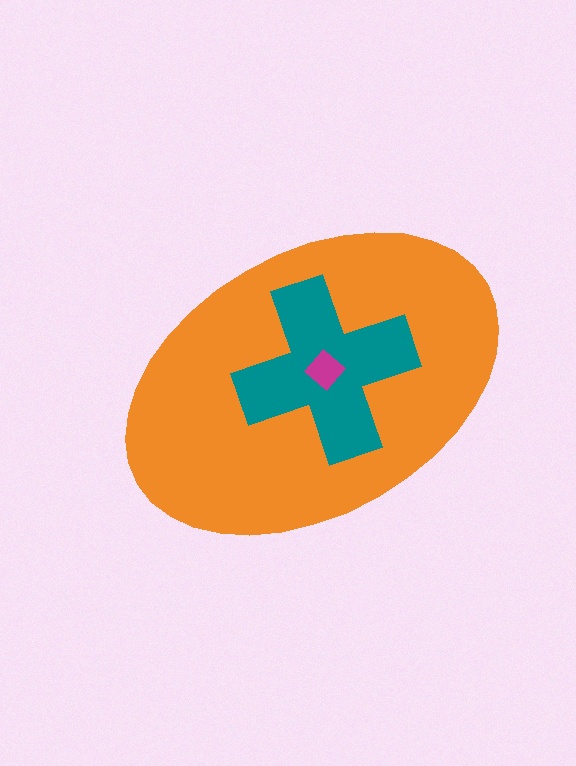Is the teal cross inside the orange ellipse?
Yes.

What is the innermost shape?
The magenta diamond.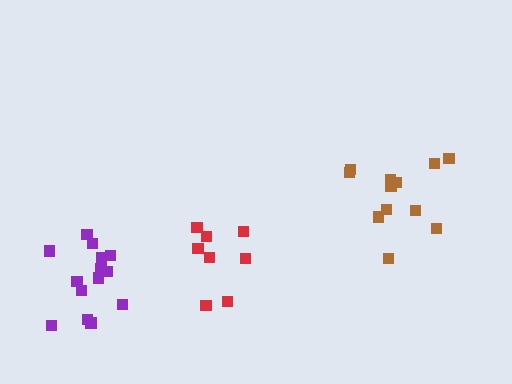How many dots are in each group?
Group 1: 8 dots, Group 2: 14 dots, Group 3: 12 dots (34 total).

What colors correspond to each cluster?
The clusters are colored: red, purple, brown.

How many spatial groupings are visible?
There are 3 spatial groupings.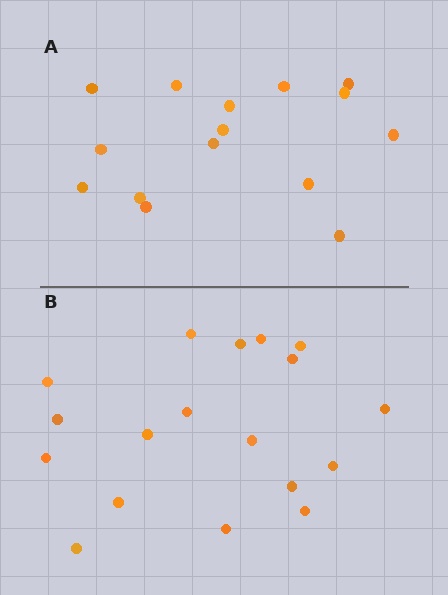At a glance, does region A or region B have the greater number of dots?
Region B (the bottom region) has more dots.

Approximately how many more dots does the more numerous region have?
Region B has just a few more — roughly 2 or 3 more dots than region A.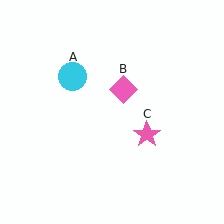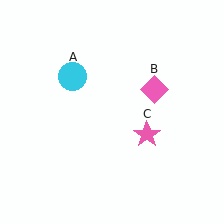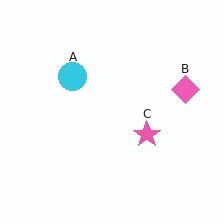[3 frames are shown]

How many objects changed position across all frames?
1 object changed position: pink diamond (object B).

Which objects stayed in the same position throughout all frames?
Cyan circle (object A) and pink star (object C) remained stationary.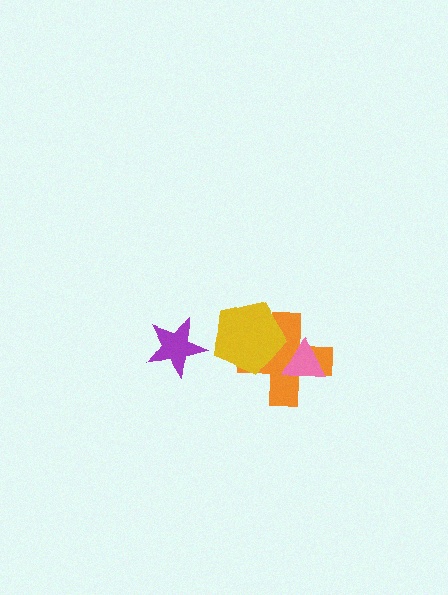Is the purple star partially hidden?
No, no other shape covers it.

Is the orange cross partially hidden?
Yes, it is partially covered by another shape.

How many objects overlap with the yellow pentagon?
1 object overlaps with the yellow pentagon.